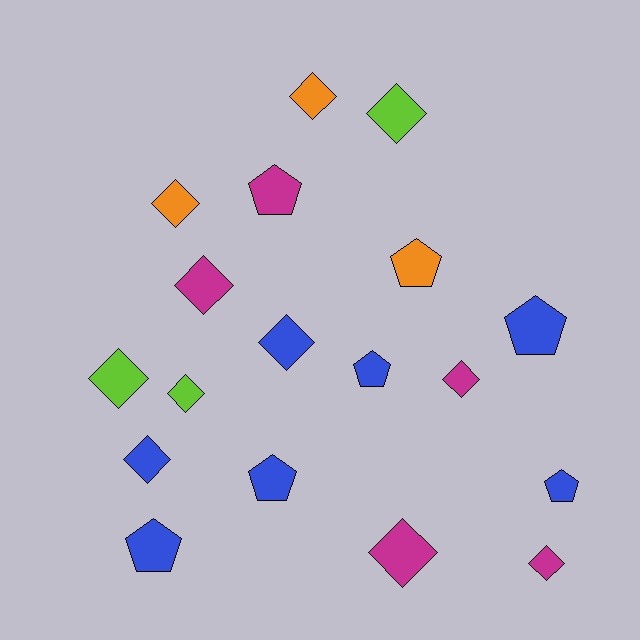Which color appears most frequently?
Blue, with 7 objects.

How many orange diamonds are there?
There are 2 orange diamonds.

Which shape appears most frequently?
Diamond, with 11 objects.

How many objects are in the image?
There are 18 objects.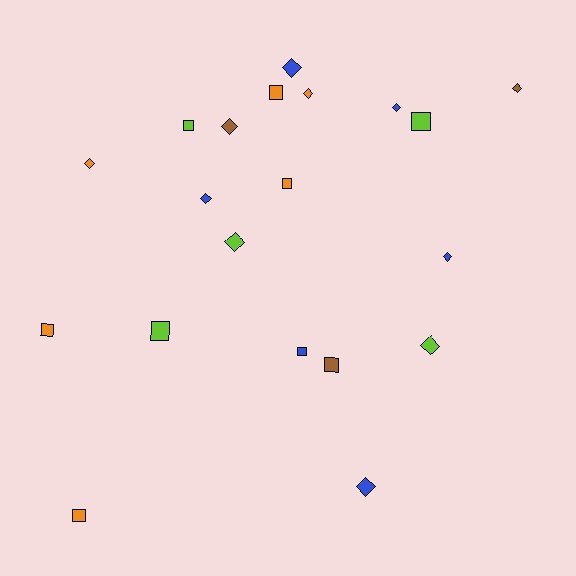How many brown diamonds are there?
There are 2 brown diamonds.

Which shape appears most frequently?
Diamond, with 11 objects.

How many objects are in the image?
There are 20 objects.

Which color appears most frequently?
Blue, with 6 objects.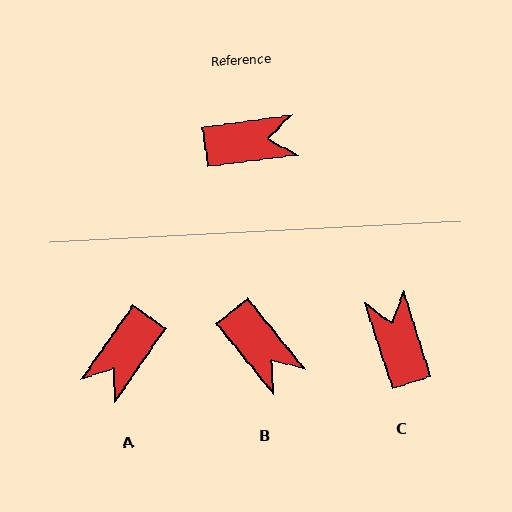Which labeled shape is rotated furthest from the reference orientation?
A, about 132 degrees away.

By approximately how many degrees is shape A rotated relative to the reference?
Approximately 132 degrees clockwise.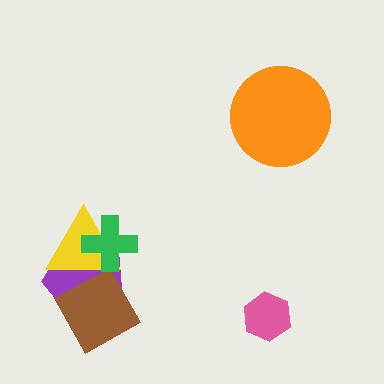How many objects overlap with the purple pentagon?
3 objects overlap with the purple pentagon.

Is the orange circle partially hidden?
No, no other shape covers it.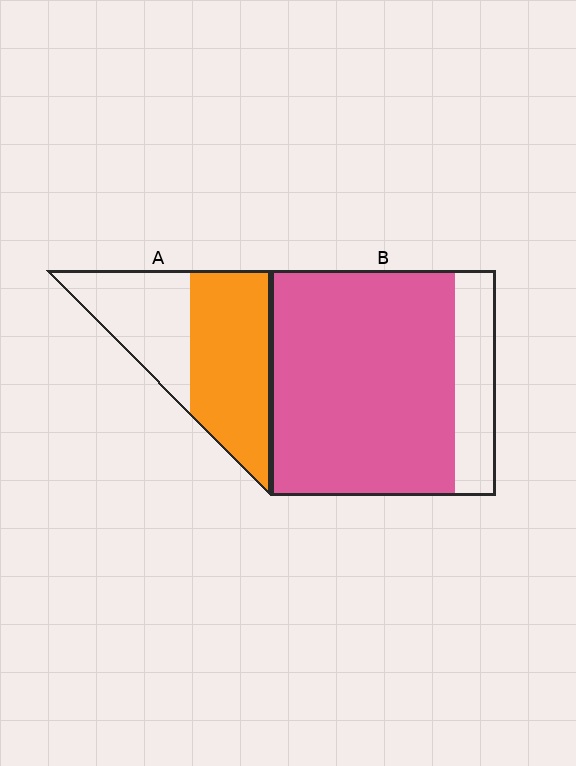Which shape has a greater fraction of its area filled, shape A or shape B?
Shape B.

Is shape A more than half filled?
Yes.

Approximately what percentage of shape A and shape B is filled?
A is approximately 60% and B is approximately 80%.